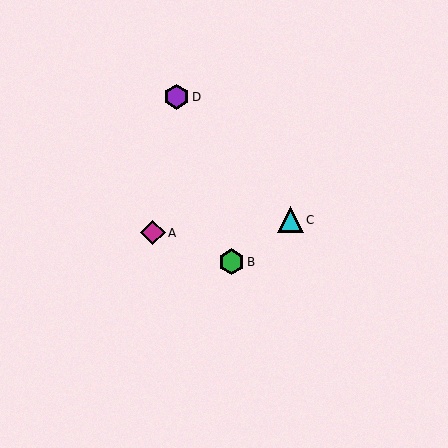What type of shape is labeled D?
Shape D is a purple hexagon.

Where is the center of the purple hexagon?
The center of the purple hexagon is at (176, 97).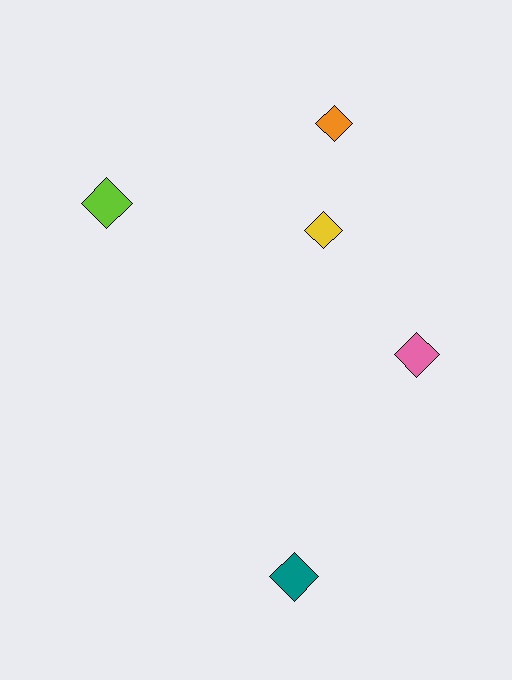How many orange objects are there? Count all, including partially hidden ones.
There is 1 orange object.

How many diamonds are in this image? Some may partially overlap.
There are 5 diamonds.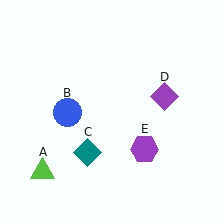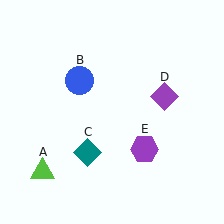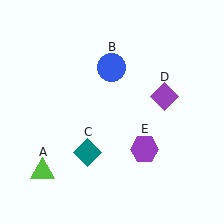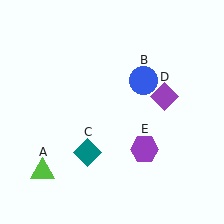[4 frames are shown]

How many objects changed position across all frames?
1 object changed position: blue circle (object B).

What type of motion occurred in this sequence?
The blue circle (object B) rotated clockwise around the center of the scene.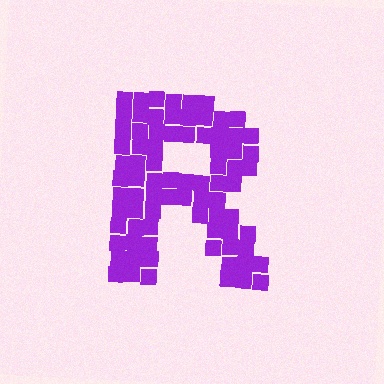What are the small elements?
The small elements are squares.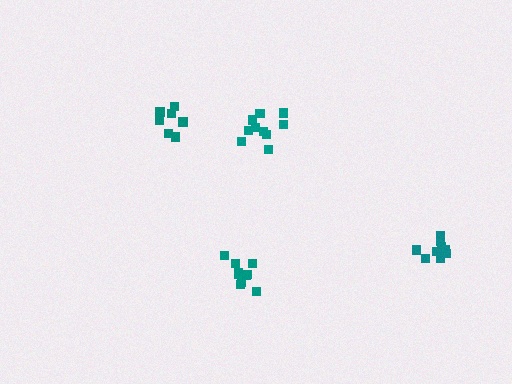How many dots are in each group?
Group 1: 11 dots, Group 2: 9 dots, Group 3: 7 dots, Group 4: 10 dots (37 total).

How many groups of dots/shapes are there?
There are 4 groups.